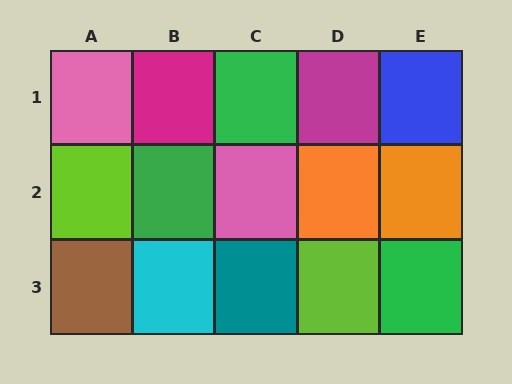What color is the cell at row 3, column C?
Teal.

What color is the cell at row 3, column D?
Lime.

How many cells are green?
3 cells are green.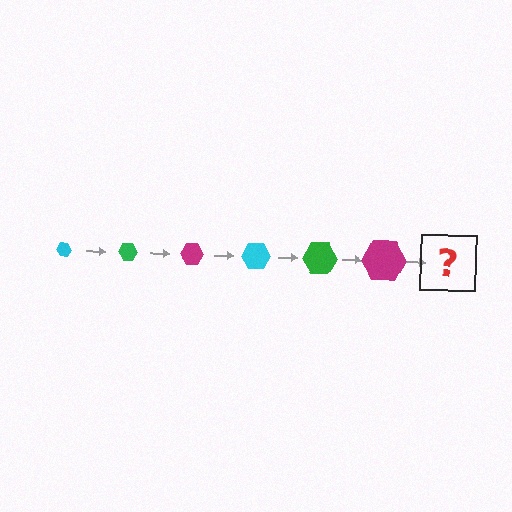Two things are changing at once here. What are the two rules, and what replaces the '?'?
The two rules are that the hexagon grows larger each step and the color cycles through cyan, green, and magenta. The '?' should be a cyan hexagon, larger than the previous one.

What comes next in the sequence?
The next element should be a cyan hexagon, larger than the previous one.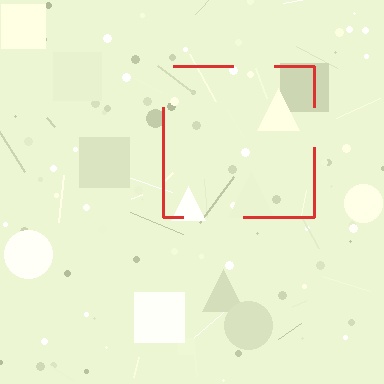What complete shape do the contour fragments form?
The contour fragments form a square.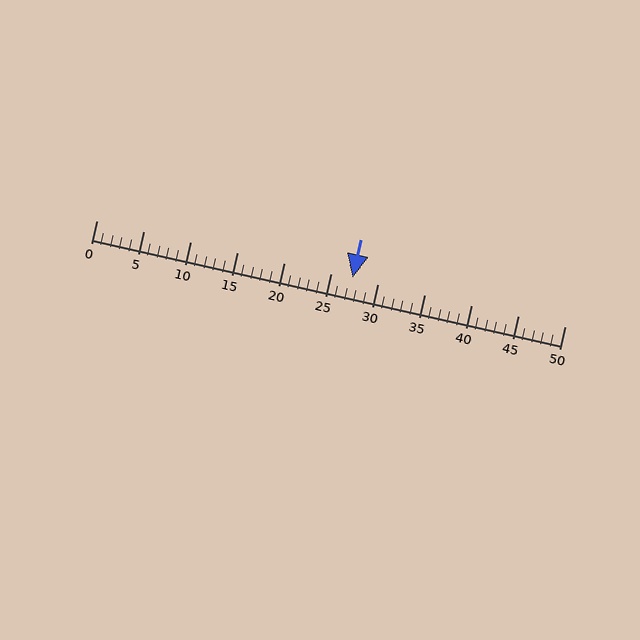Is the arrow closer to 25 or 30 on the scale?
The arrow is closer to 25.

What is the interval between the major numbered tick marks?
The major tick marks are spaced 5 units apart.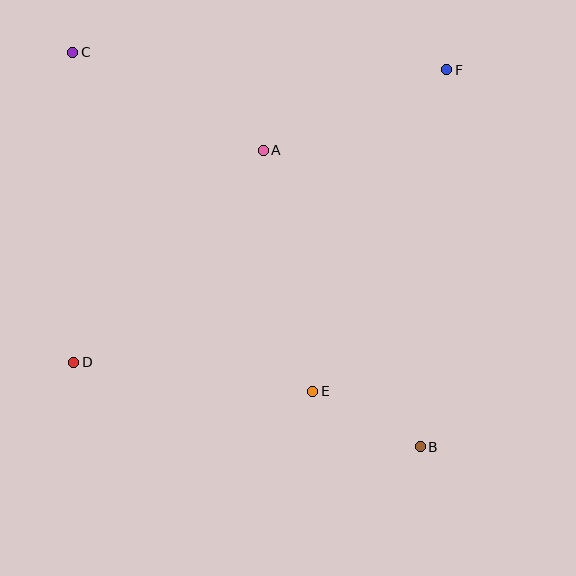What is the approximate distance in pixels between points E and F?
The distance between E and F is approximately 349 pixels.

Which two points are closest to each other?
Points B and E are closest to each other.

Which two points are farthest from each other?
Points B and C are farthest from each other.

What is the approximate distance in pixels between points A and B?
The distance between A and B is approximately 336 pixels.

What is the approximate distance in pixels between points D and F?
The distance between D and F is approximately 474 pixels.